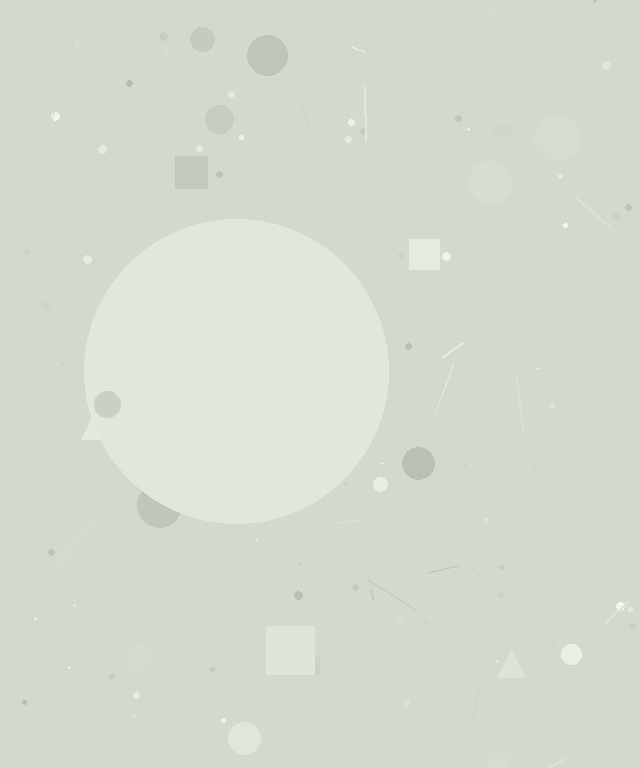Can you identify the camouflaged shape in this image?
The camouflaged shape is a circle.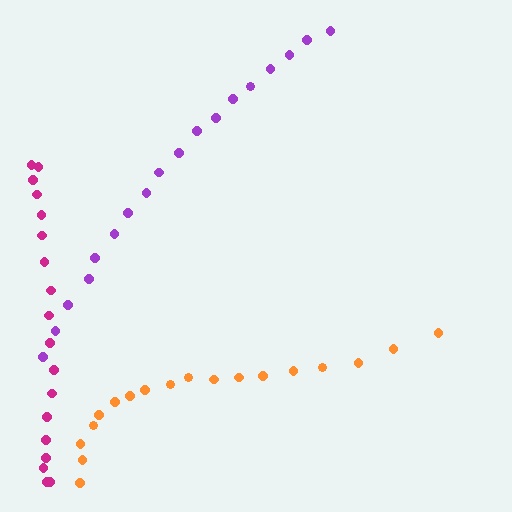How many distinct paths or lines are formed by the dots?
There are 3 distinct paths.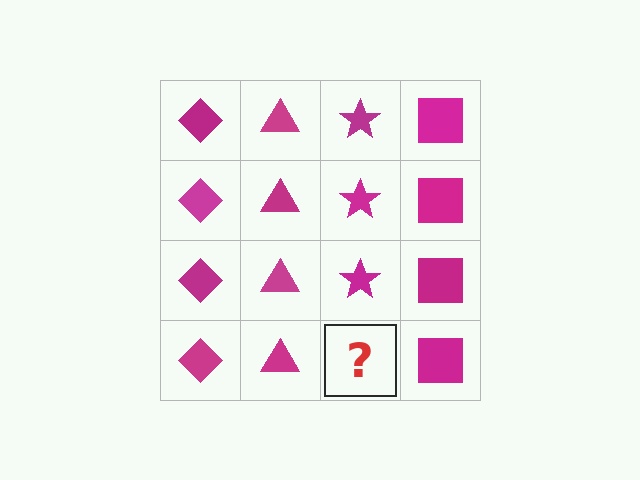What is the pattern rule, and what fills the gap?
The rule is that each column has a consistent shape. The gap should be filled with a magenta star.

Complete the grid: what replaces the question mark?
The question mark should be replaced with a magenta star.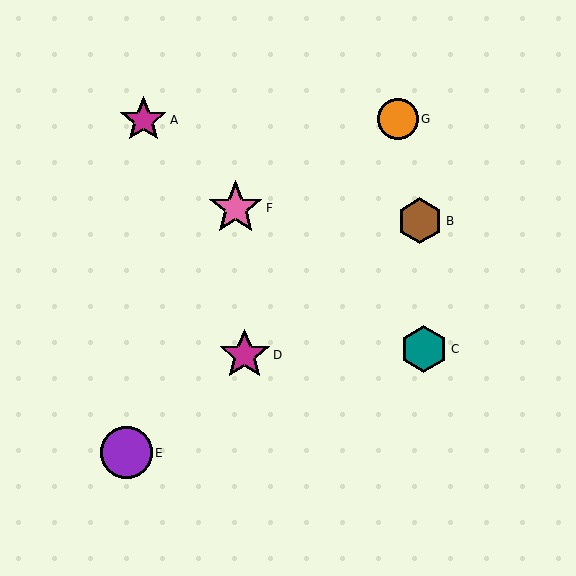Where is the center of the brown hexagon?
The center of the brown hexagon is at (420, 221).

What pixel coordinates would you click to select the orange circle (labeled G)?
Click at (398, 119) to select the orange circle G.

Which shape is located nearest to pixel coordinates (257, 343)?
The magenta star (labeled D) at (245, 355) is nearest to that location.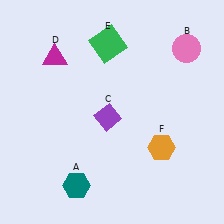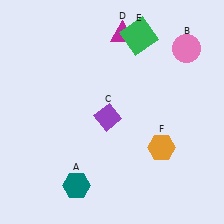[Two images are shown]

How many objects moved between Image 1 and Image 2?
2 objects moved between the two images.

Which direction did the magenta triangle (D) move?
The magenta triangle (D) moved right.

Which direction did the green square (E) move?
The green square (E) moved right.